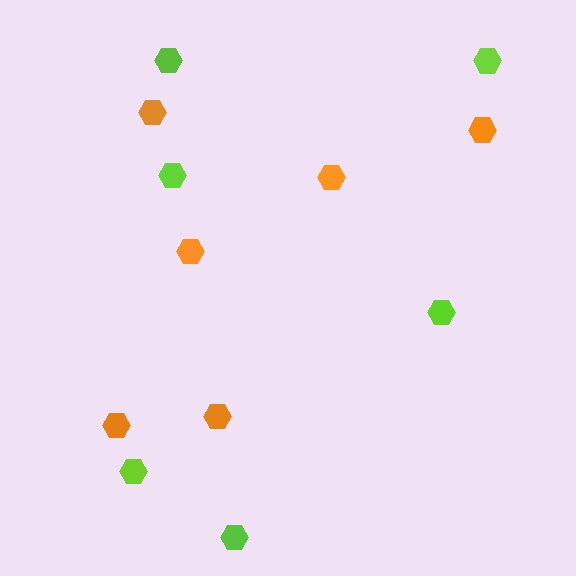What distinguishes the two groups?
There are 2 groups: one group of lime hexagons (6) and one group of orange hexagons (6).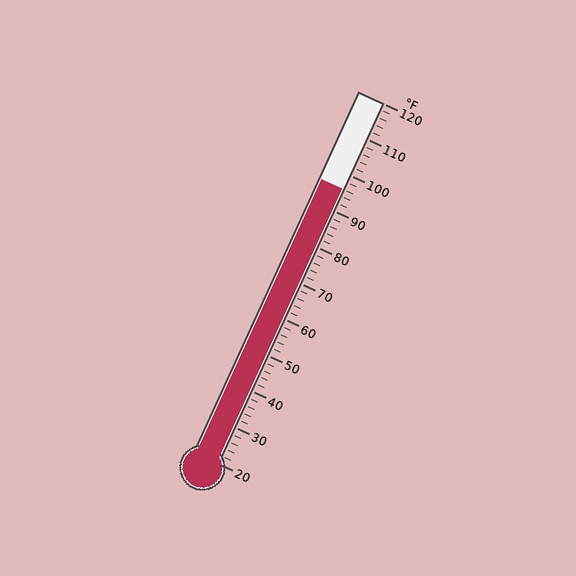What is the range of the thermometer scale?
The thermometer scale ranges from 20°F to 120°F.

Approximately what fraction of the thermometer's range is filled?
The thermometer is filled to approximately 75% of its range.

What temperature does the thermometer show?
The thermometer shows approximately 96°F.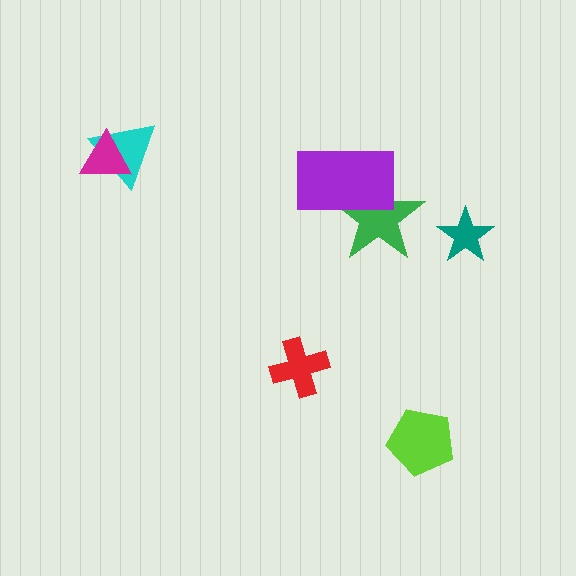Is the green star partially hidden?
Yes, it is partially covered by another shape.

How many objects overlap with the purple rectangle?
1 object overlaps with the purple rectangle.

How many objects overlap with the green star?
1 object overlaps with the green star.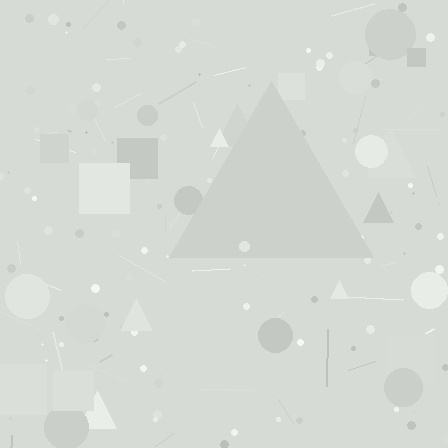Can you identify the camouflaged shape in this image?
The camouflaged shape is a triangle.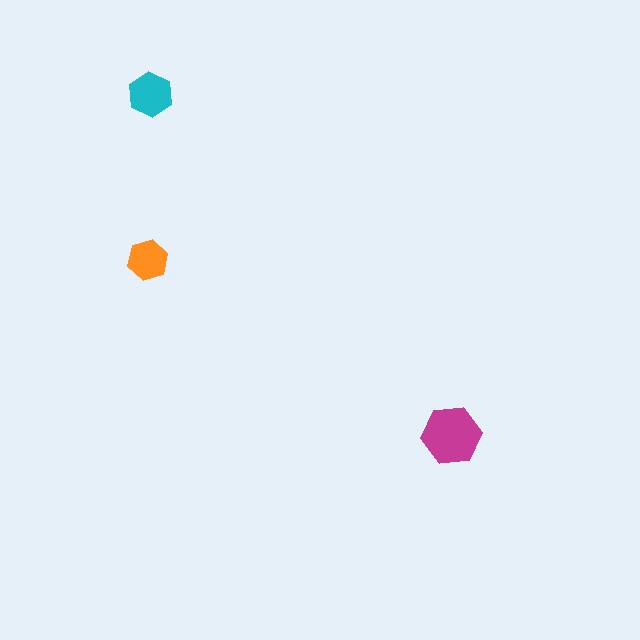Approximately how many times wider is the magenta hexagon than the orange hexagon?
About 1.5 times wider.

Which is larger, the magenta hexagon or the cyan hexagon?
The magenta one.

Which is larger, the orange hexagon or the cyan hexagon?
The cyan one.